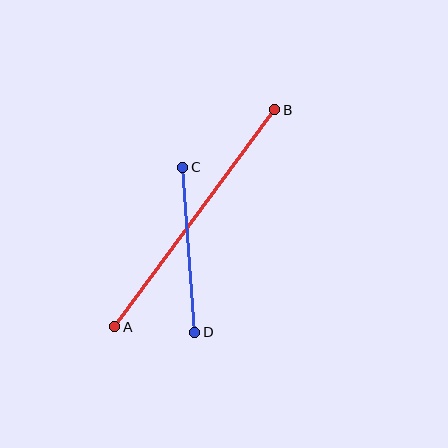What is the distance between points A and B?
The distance is approximately 270 pixels.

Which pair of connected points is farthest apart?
Points A and B are farthest apart.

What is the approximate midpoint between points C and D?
The midpoint is at approximately (189, 250) pixels.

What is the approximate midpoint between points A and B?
The midpoint is at approximately (195, 218) pixels.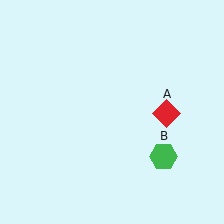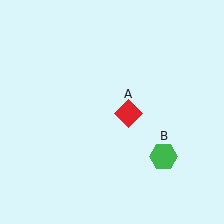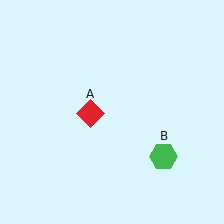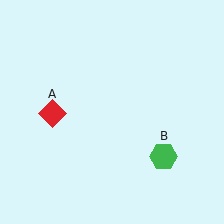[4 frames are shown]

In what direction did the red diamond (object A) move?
The red diamond (object A) moved left.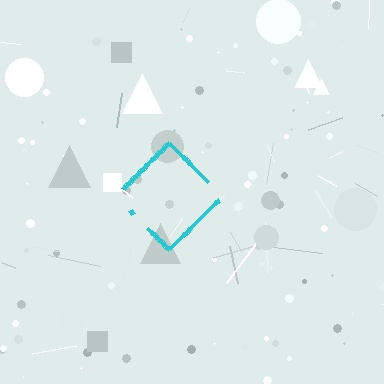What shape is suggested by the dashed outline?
The dashed outline suggests a diamond.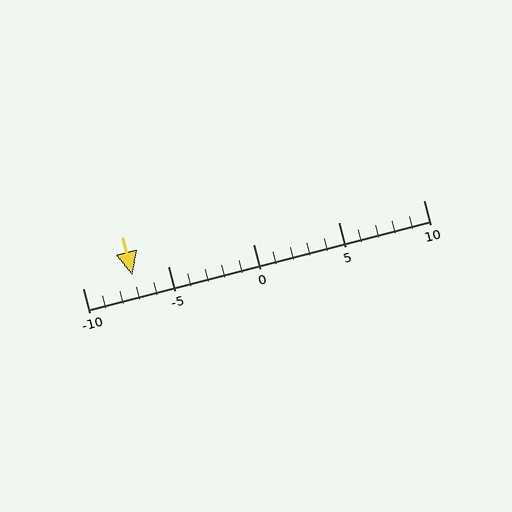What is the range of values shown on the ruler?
The ruler shows values from -10 to 10.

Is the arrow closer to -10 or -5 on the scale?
The arrow is closer to -5.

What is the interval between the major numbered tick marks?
The major tick marks are spaced 5 units apart.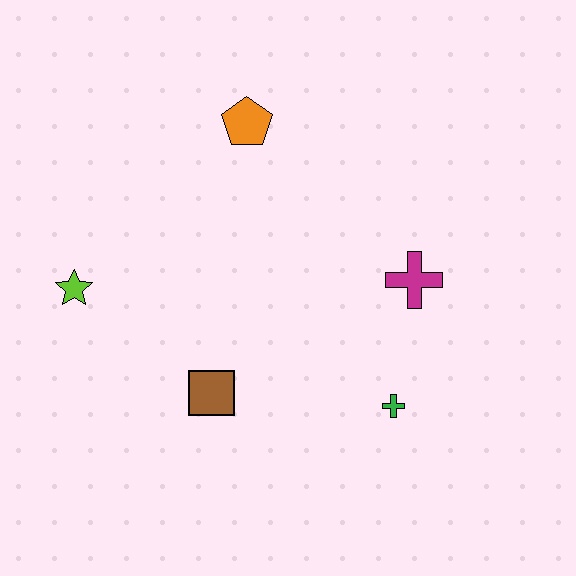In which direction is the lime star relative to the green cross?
The lime star is to the left of the green cross.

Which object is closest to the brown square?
The lime star is closest to the brown square.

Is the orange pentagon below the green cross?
No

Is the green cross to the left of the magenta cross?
Yes